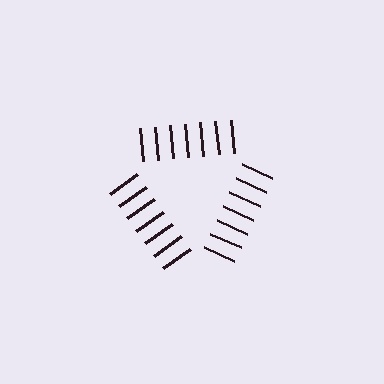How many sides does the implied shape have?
3 sides — the line-ends trace a triangle.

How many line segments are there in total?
21 — 7 along each of the 3 edges.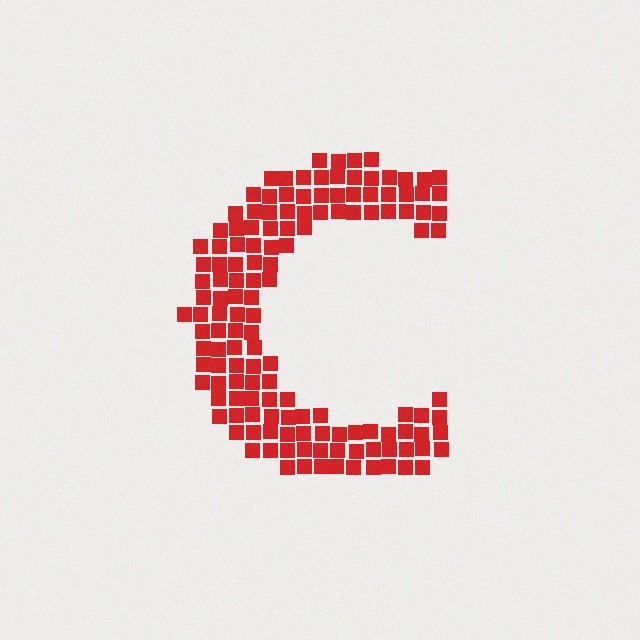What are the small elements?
The small elements are squares.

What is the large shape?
The large shape is the letter C.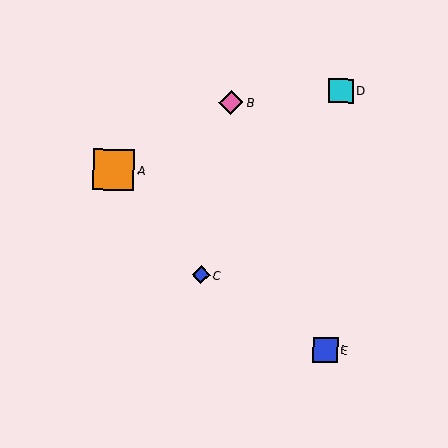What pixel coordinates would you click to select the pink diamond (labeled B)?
Click at (231, 103) to select the pink diamond B.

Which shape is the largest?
The orange square (labeled A) is the largest.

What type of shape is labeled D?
Shape D is a cyan square.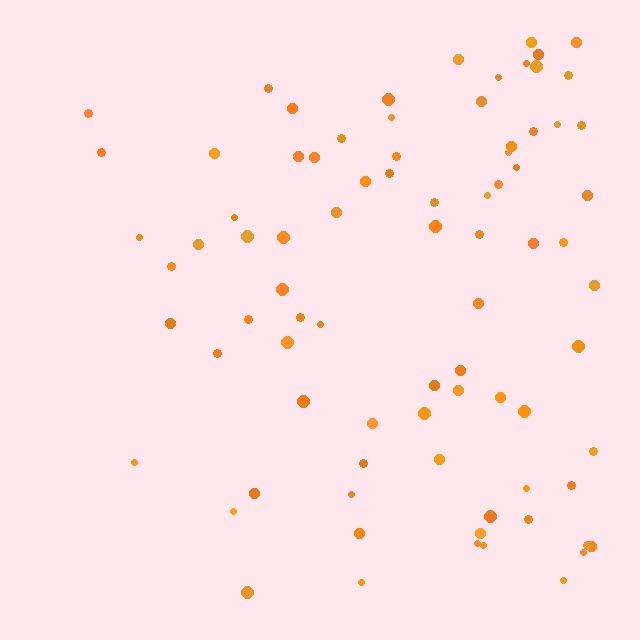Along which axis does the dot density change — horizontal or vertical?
Horizontal.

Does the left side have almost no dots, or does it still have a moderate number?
Still a moderate number, just noticeably fewer than the right.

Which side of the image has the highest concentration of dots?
The right.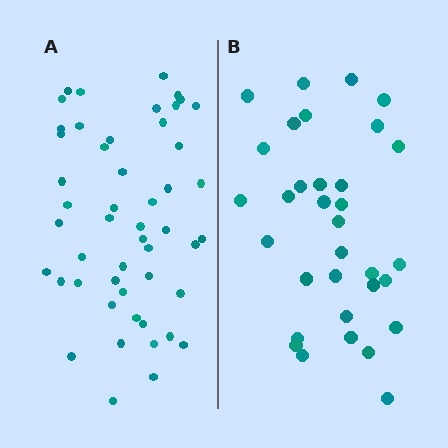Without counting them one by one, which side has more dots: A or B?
Region A (the left region) has more dots.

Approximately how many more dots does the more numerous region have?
Region A has approximately 15 more dots than region B.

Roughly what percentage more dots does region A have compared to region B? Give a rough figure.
About 50% more.